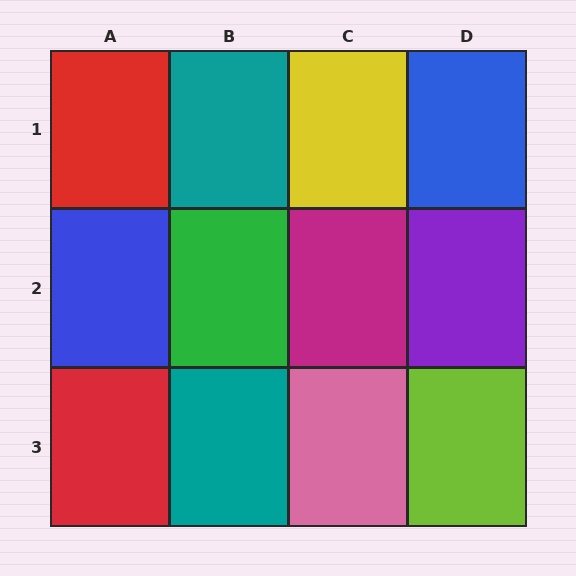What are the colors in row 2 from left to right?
Blue, green, magenta, purple.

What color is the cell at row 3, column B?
Teal.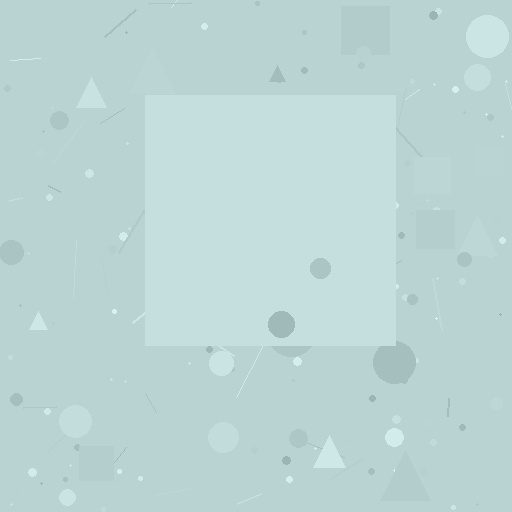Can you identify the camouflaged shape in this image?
The camouflaged shape is a square.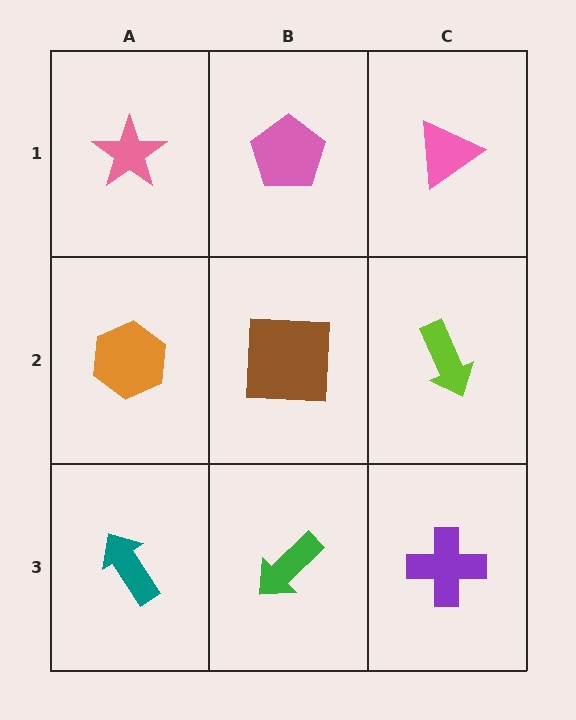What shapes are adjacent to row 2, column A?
A pink star (row 1, column A), a teal arrow (row 3, column A), a brown square (row 2, column B).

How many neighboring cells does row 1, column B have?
3.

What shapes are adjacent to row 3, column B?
A brown square (row 2, column B), a teal arrow (row 3, column A), a purple cross (row 3, column C).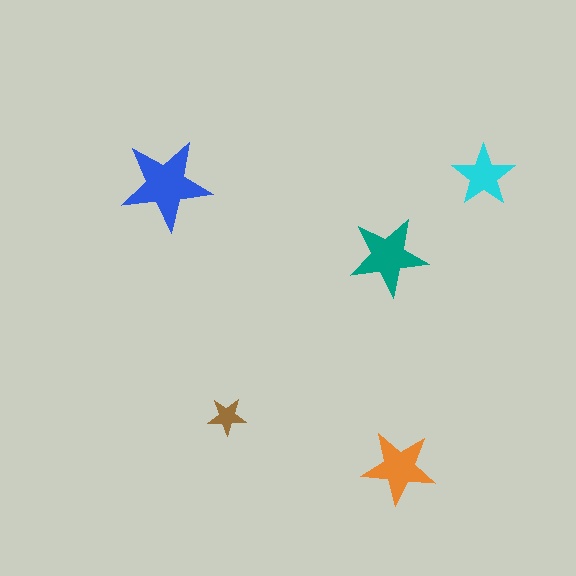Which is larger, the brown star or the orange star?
The orange one.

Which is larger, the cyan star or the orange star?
The orange one.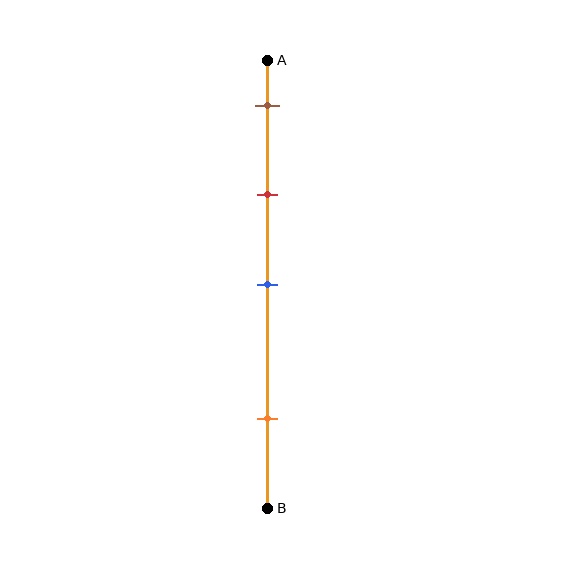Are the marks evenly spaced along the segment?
No, the marks are not evenly spaced.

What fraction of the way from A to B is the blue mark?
The blue mark is approximately 50% (0.5) of the way from A to B.